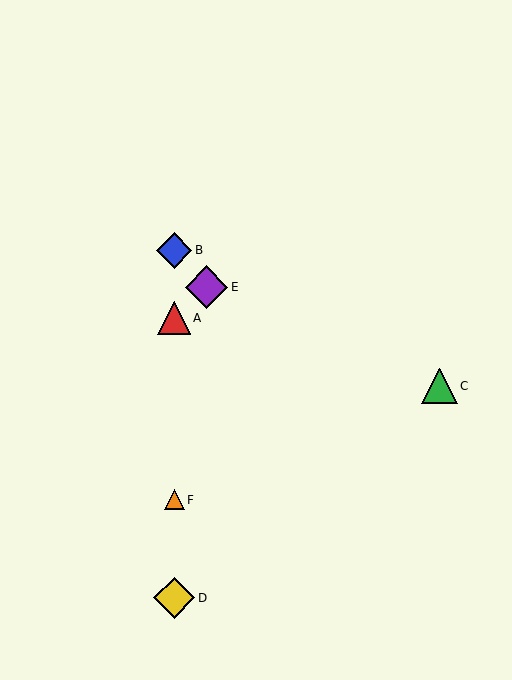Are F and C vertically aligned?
No, F is at x≈174 and C is at x≈439.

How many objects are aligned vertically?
4 objects (A, B, D, F) are aligned vertically.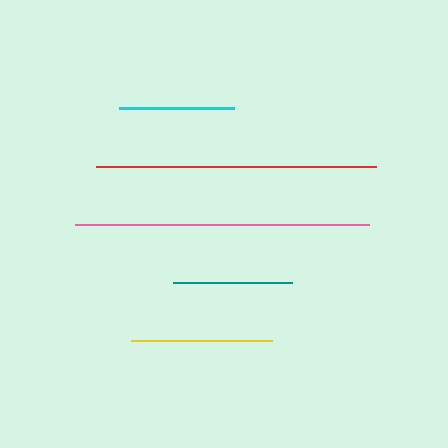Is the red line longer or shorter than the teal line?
The red line is longer than the teal line.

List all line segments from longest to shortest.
From longest to shortest: pink, red, yellow, teal, cyan.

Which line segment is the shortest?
The cyan line is the shortest at approximately 115 pixels.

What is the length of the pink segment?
The pink segment is approximately 294 pixels long.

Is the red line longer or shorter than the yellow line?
The red line is longer than the yellow line.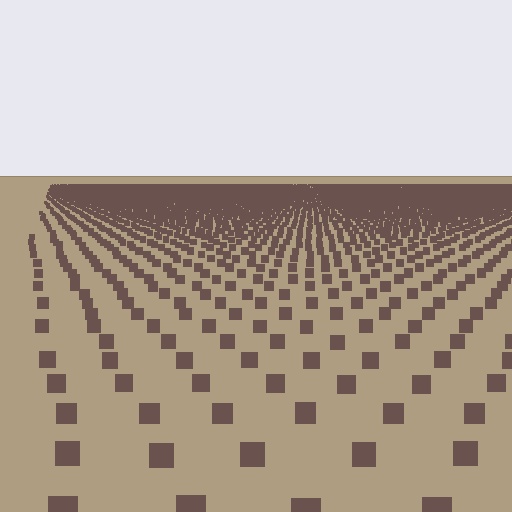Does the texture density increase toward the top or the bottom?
Density increases toward the top.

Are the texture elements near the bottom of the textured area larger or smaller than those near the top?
Larger. Near the bottom, elements are closer to the viewer and appear at a bigger on-screen size.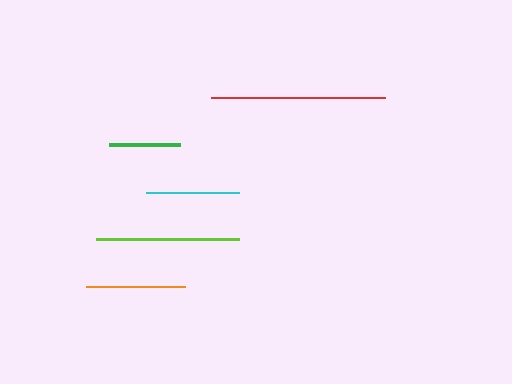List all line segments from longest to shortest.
From longest to shortest: red, lime, orange, cyan, green.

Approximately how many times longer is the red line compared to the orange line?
The red line is approximately 1.8 times the length of the orange line.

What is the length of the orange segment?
The orange segment is approximately 98 pixels long.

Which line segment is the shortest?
The green line is the shortest at approximately 72 pixels.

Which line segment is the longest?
The red line is the longest at approximately 174 pixels.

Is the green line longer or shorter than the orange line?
The orange line is longer than the green line.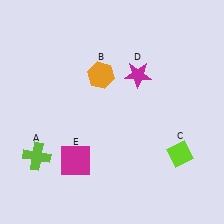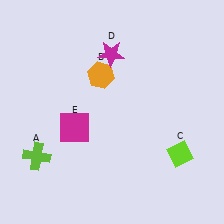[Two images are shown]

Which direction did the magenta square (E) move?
The magenta square (E) moved up.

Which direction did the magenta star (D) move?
The magenta star (D) moved left.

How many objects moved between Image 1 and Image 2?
2 objects moved between the two images.